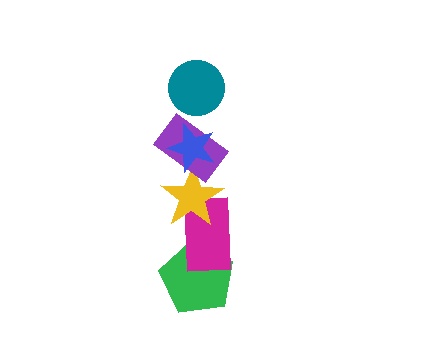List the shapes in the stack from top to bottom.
From top to bottom: the teal circle, the blue star, the purple rectangle, the yellow star, the magenta rectangle, the green pentagon.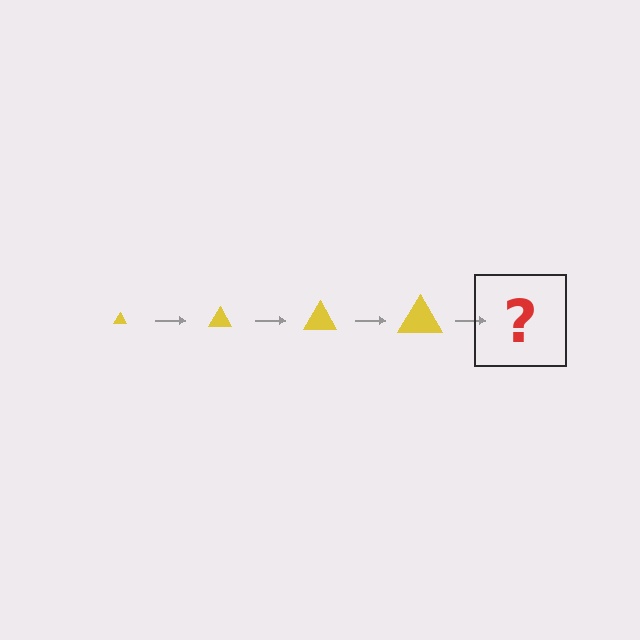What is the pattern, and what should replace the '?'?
The pattern is that the triangle gets progressively larger each step. The '?' should be a yellow triangle, larger than the previous one.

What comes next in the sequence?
The next element should be a yellow triangle, larger than the previous one.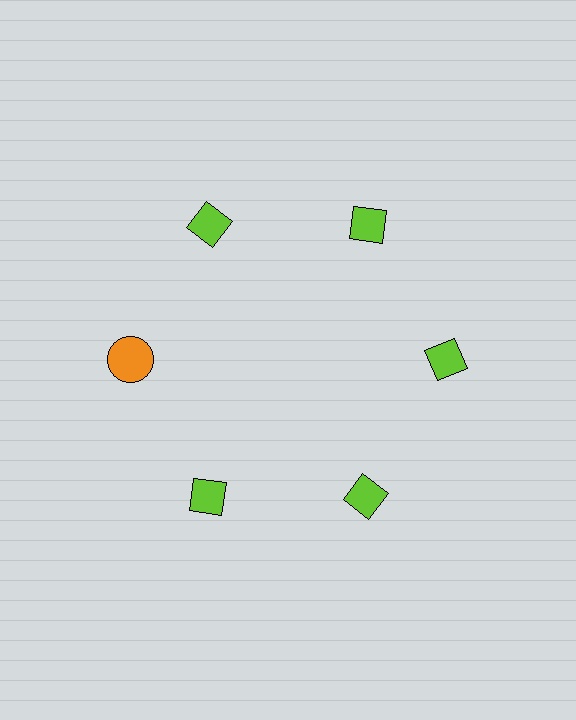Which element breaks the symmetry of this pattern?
The orange circle at roughly the 9 o'clock position breaks the symmetry. All other shapes are lime diamonds.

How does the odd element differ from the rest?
It differs in both color (orange instead of lime) and shape (circle instead of diamond).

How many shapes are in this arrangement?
There are 6 shapes arranged in a ring pattern.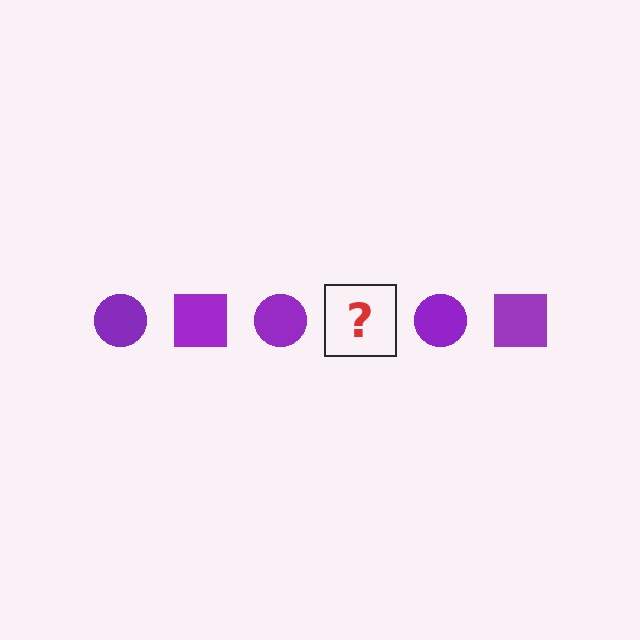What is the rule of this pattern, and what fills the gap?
The rule is that the pattern cycles through circle, square shapes in purple. The gap should be filled with a purple square.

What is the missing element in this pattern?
The missing element is a purple square.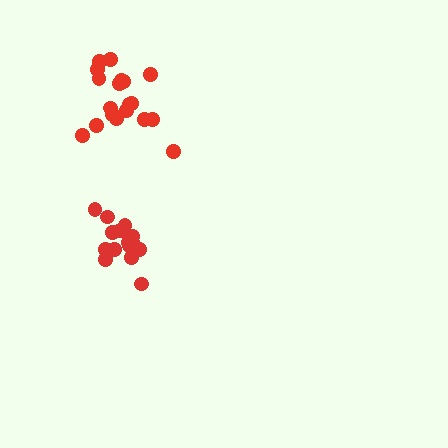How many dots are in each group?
Group 1: 17 dots, Group 2: 19 dots (36 total).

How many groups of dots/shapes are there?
There are 2 groups.